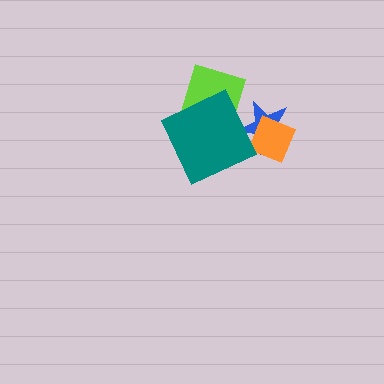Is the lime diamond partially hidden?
Yes, it is partially covered by another shape.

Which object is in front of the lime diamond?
The teal square is in front of the lime diamond.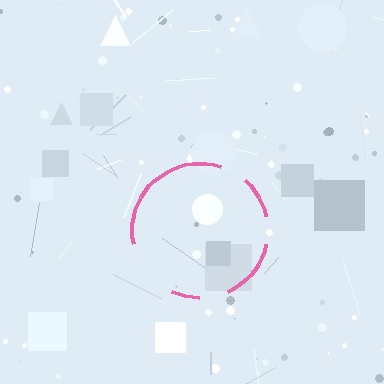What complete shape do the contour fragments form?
The contour fragments form a circle.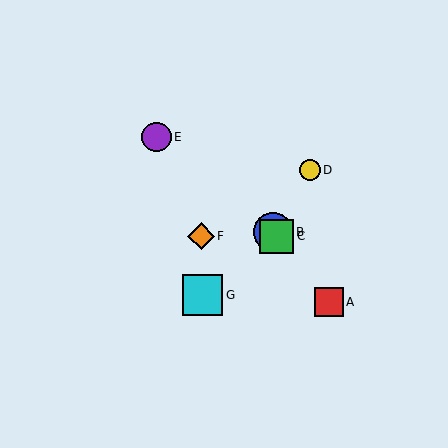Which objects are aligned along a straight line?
Objects A, B, C are aligned along a straight line.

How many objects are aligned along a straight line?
3 objects (A, B, C) are aligned along a straight line.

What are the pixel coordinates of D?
Object D is at (310, 170).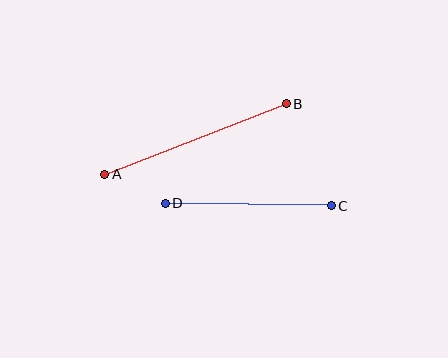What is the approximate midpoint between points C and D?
The midpoint is at approximately (248, 204) pixels.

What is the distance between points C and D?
The distance is approximately 166 pixels.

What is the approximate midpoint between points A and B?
The midpoint is at approximately (196, 139) pixels.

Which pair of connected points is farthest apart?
Points A and B are farthest apart.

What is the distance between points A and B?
The distance is approximately 195 pixels.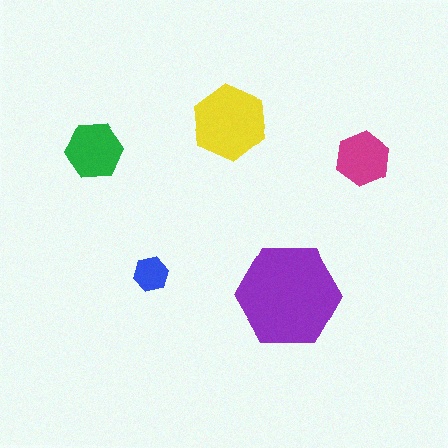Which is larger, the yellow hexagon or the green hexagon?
The yellow one.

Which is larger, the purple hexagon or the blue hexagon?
The purple one.